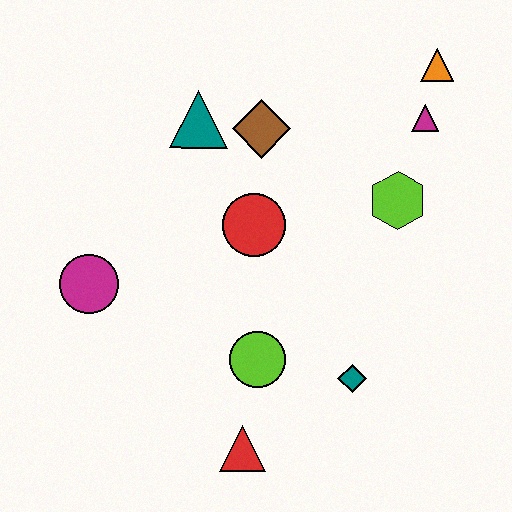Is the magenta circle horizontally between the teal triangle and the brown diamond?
No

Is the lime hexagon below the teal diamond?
No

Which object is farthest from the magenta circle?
The orange triangle is farthest from the magenta circle.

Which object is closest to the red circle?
The brown diamond is closest to the red circle.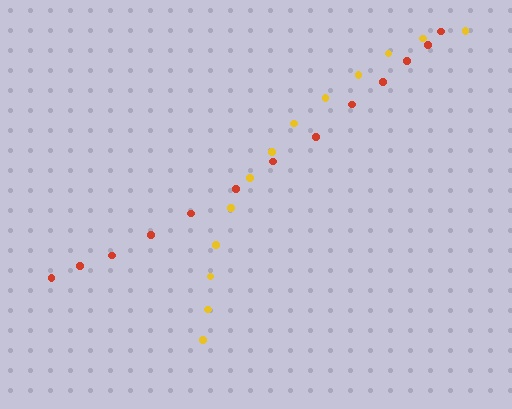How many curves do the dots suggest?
There are 2 distinct paths.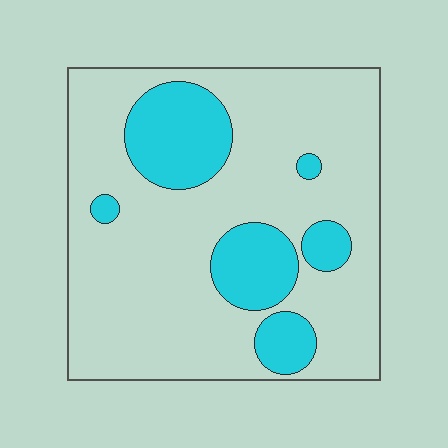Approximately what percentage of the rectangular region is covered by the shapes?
Approximately 20%.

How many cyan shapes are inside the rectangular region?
6.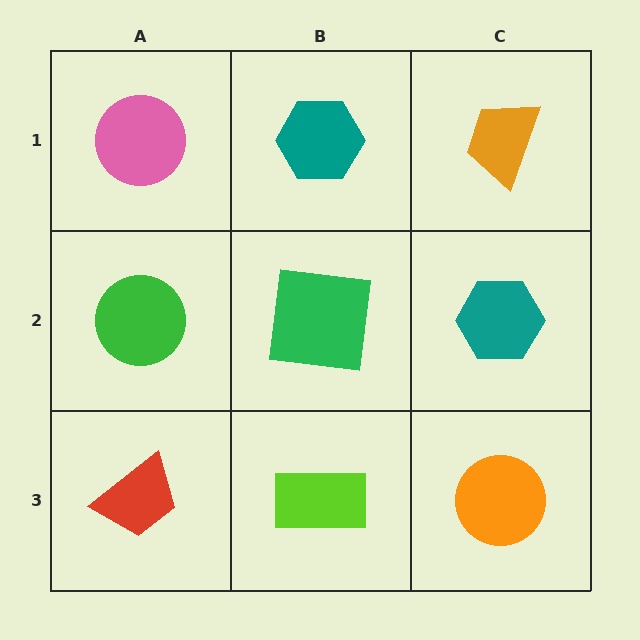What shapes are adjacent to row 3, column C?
A teal hexagon (row 2, column C), a lime rectangle (row 3, column B).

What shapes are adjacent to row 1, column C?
A teal hexagon (row 2, column C), a teal hexagon (row 1, column B).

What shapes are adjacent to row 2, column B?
A teal hexagon (row 1, column B), a lime rectangle (row 3, column B), a green circle (row 2, column A), a teal hexagon (row 2, column C).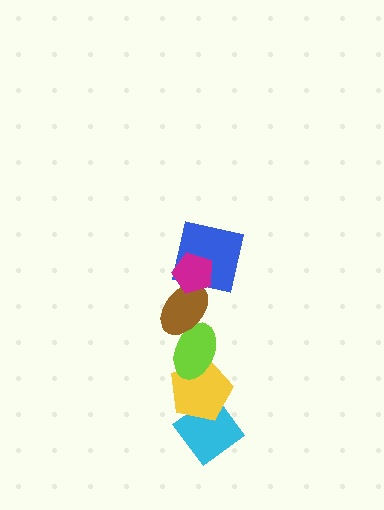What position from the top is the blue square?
The blue square is 2nd from the top.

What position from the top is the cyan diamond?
The cyan diamond is 6th from the top.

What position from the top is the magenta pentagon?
The magenta pentagon is 1st from the top.